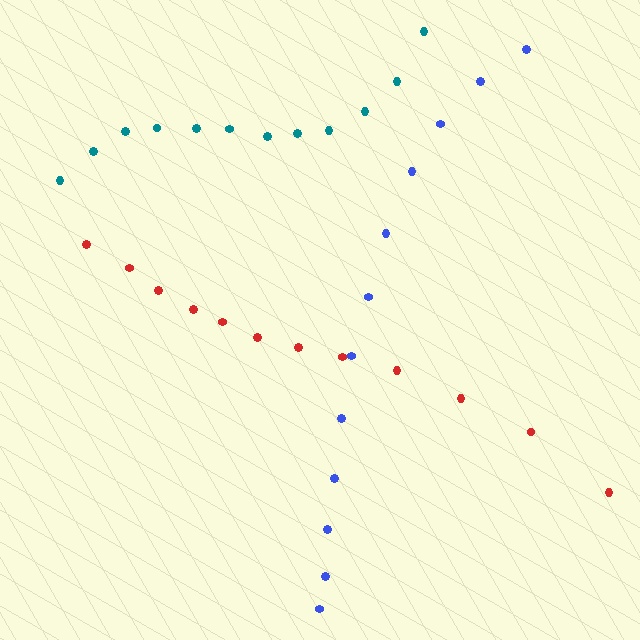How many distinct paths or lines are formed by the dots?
There are 3 distinct paths.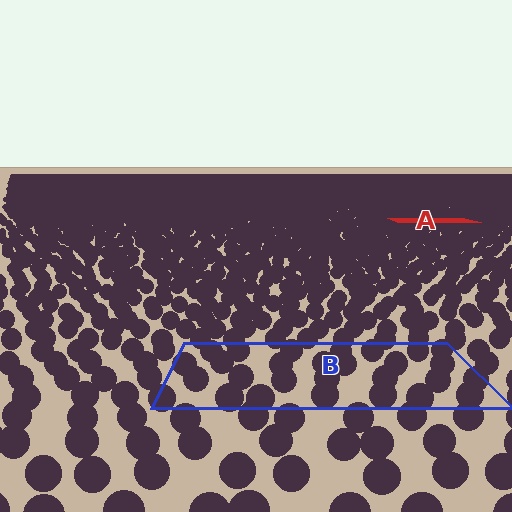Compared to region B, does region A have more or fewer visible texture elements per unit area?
Region A has more texture elements per unit area — they are packed more densely because it is farther away.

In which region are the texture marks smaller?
The texture marks are smaller in region A, because it is farther away.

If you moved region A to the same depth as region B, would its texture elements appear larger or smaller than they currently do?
They would appear larger. At a closer depth, the same texture elements are projected at a bigger on-screen size.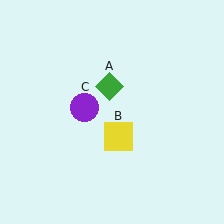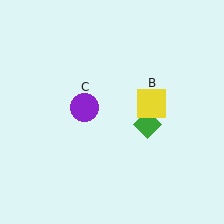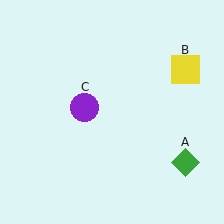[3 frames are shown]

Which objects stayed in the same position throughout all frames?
Purple circle (object C) remained stationary.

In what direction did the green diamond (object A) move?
The green diamond (object A) moved down and to the right.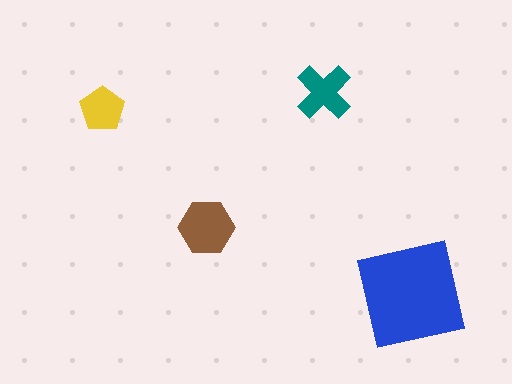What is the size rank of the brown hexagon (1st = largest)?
2nd.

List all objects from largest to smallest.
The blue square, the brown hexagon, the teal cross, the yellow pentagon.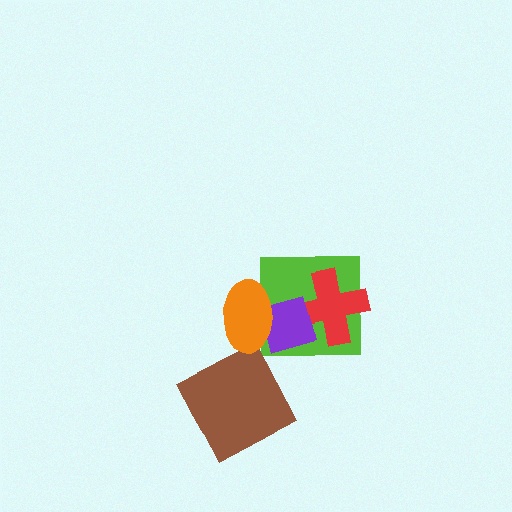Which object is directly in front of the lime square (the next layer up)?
The red cross is directly in front of the lime square.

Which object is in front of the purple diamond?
The orange ellipse is in front of the purple diamond.